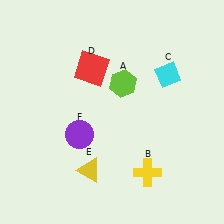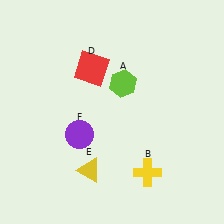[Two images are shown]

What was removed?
The cyan diamond (C) was removed in Image 2.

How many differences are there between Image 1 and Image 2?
There is 1 difference between the two images.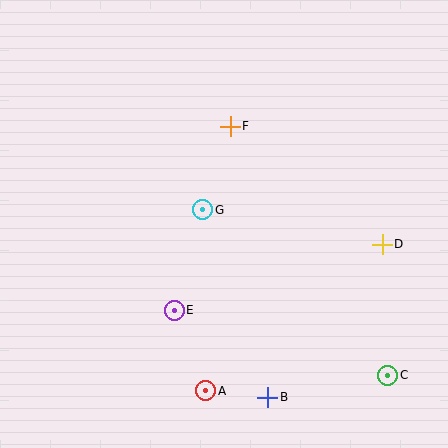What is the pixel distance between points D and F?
The distance between D and F is 192 pixels.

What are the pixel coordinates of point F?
Point F is at (230, 126).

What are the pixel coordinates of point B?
Point B is at (268, 397).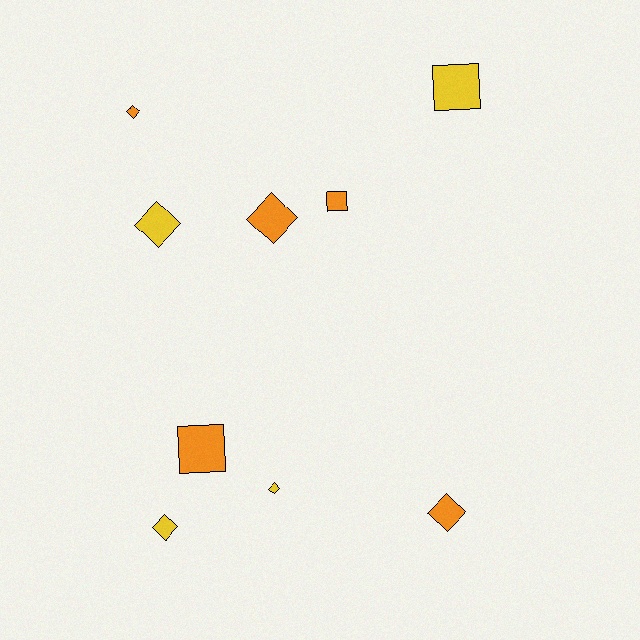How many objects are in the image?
There are 9 objects.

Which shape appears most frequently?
Diamond, with 6 objects.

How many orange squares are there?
There are 2 orange squares.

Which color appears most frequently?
Orange, with 5 objects.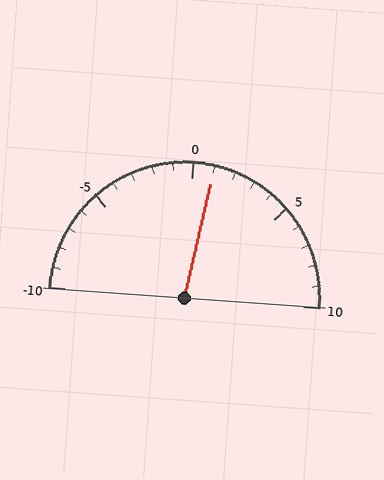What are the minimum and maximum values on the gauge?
The gauge ranges from -10 to 10.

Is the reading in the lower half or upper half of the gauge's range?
The reading is in the upper half of the range (-10 to 10).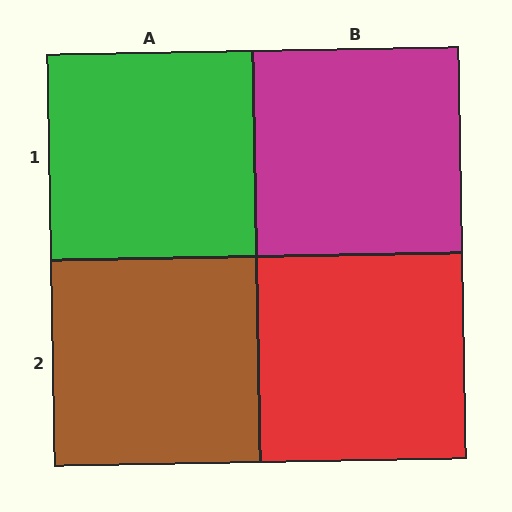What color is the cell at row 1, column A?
Green.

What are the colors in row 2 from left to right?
Brown, red.